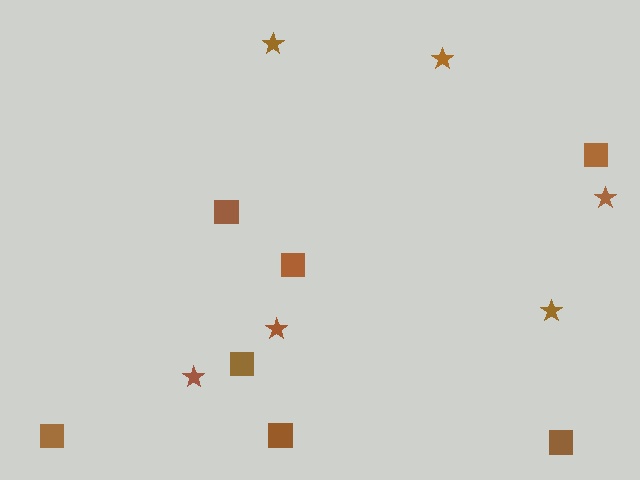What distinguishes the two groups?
There are 2 groups: one group of stars (6) and one group of squares (7).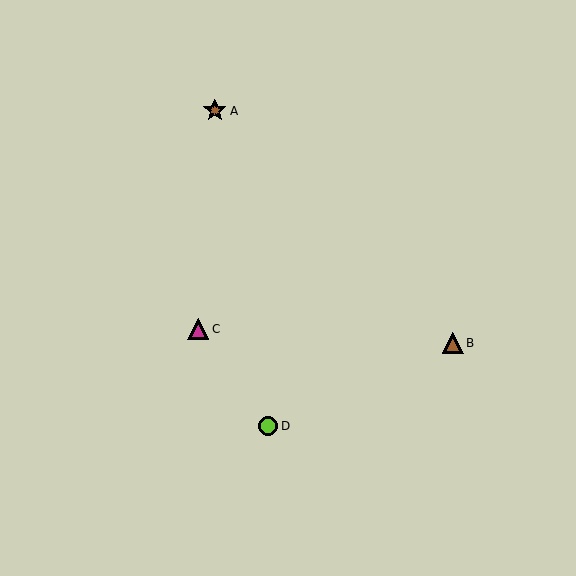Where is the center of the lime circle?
The center of the lime circle is at (268, 426).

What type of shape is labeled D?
Shape D is a lime circle.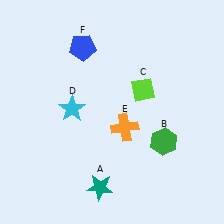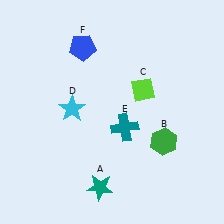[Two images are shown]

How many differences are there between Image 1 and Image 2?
There is 1 difference between the two images.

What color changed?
The cross (E) changed from orange in Image 1 to teal in Image 2.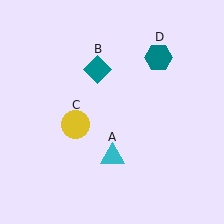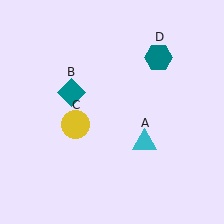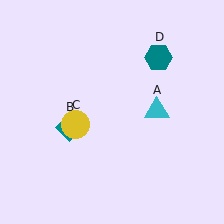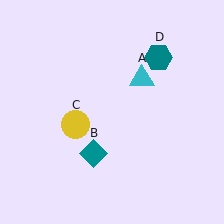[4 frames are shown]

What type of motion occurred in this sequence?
The cyan triangle (object A), teal diamond (object B) rotated counterclockwise around the center of the scene.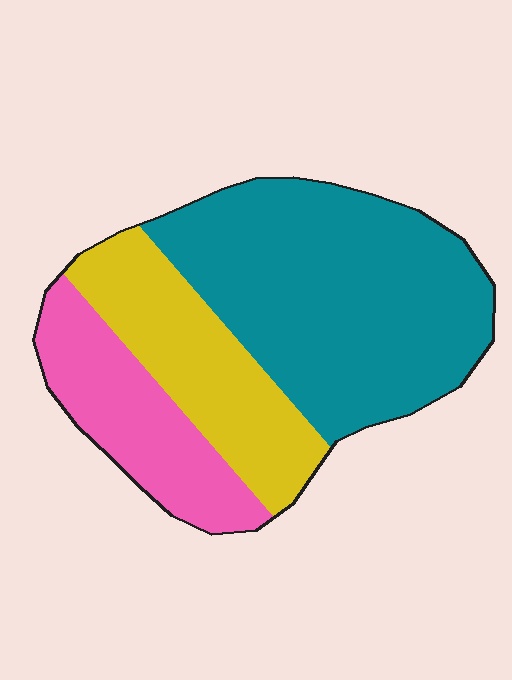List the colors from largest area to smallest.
From largest to smallest: teal, yellow, pink.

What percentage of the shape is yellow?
Yellow covers roughly 25% of the shape.